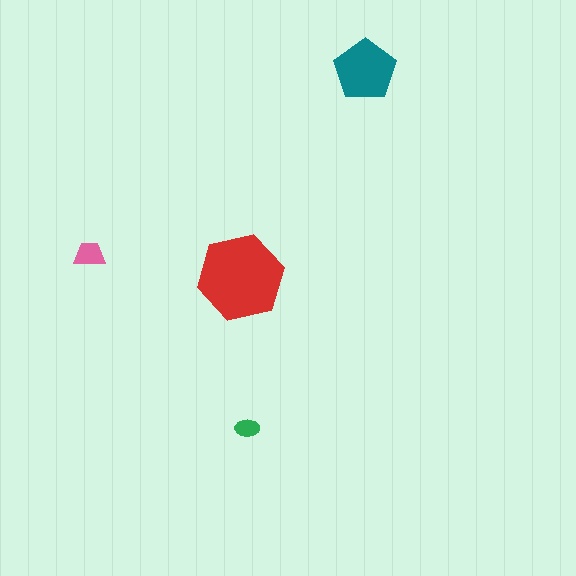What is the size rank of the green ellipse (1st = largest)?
4th.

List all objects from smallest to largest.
The green ellipse, the pink trapezoid, the teal pentagon, the red hexagon.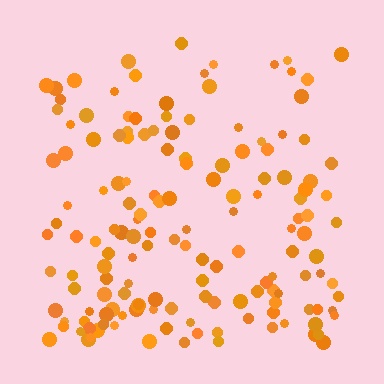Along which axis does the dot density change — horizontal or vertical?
Vertical.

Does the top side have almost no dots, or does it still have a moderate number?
Still a moderate number, just noticeably fewer than the bottom.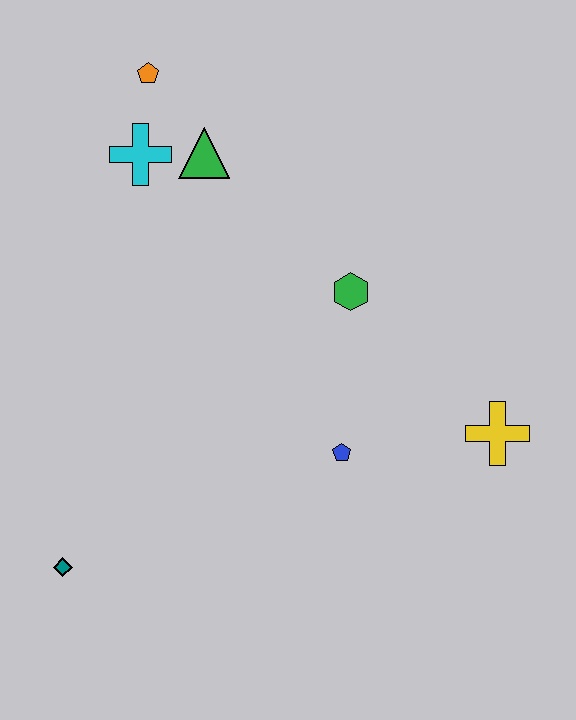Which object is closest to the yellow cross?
The blue pentagon is closest to the yellow cross.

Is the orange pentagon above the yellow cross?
Yes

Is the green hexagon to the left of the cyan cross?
No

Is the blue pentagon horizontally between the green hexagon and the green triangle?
Yes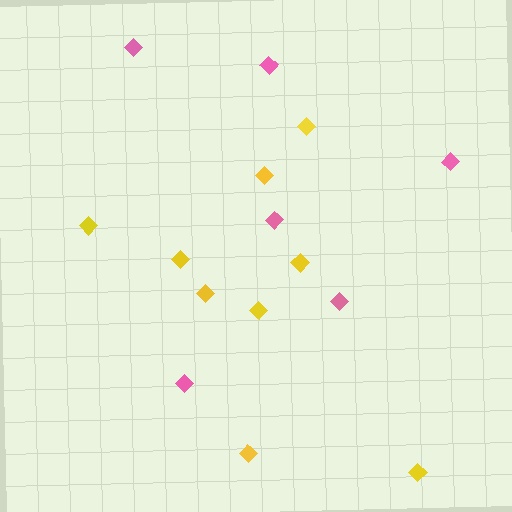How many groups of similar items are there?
There are 2 groups: one group of pink diamonds (6) and one group of yellow diamonds (9).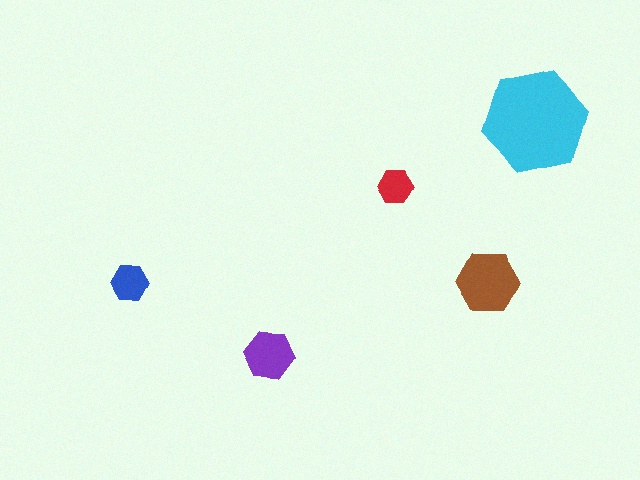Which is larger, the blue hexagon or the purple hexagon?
The purple one.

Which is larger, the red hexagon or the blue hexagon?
The blue one.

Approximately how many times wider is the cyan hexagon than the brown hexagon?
About 1.5 times wider.